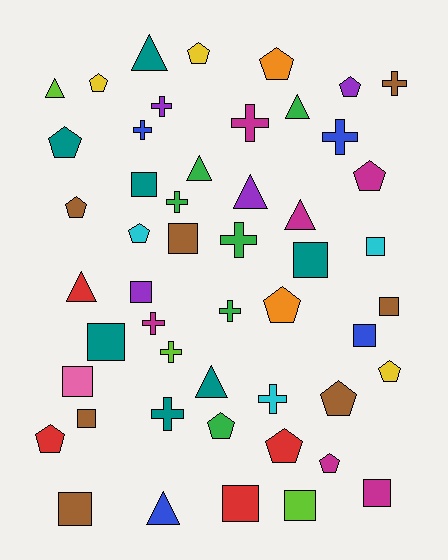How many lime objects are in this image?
There are 3 lime objects.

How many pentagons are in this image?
There are 15 pentagons.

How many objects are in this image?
There are 50 objects.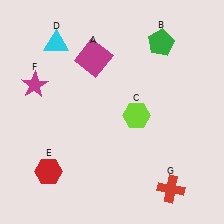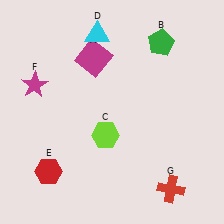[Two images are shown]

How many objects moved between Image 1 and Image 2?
2 objects moved between the two images.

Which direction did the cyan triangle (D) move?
The cyan triangle (D) moved right.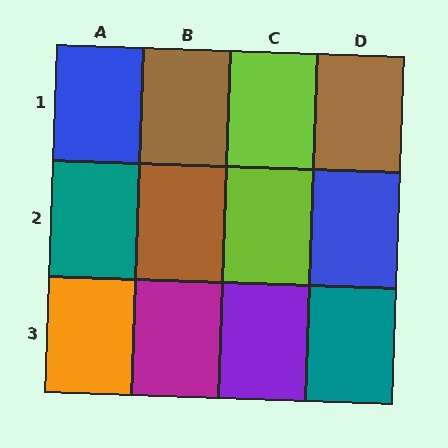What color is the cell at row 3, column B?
Magenta.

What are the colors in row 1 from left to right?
Blue, brown, lime, brown.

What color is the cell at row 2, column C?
Lime.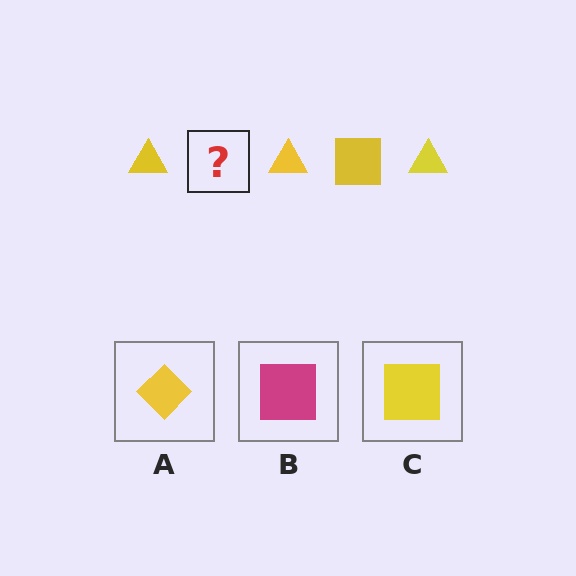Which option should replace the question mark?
Option C.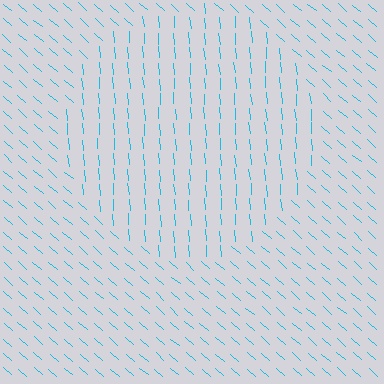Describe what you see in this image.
The image is filled with small cyan line segments. A circle region in the image has lines oriented differently from the surrounding lines, creating a visible texture boundary.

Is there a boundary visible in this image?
Yes, there is a texture boundary formed by a change in line orientation.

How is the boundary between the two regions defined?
The boundary is defined purely by a change in line orientation (approximately 45 degrees difference). All lines are the same color and thickness.